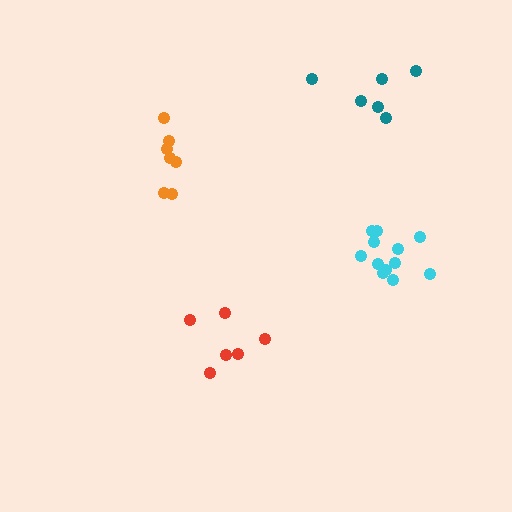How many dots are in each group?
Group 1: 6 dots, Group 2: 7 dots, Group 3: 12 dots, Group 4: 6 dots (31 total).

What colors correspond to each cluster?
The clusters are colored: red, orange, cyan, teal.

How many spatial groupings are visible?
There are 4 spatial groupings.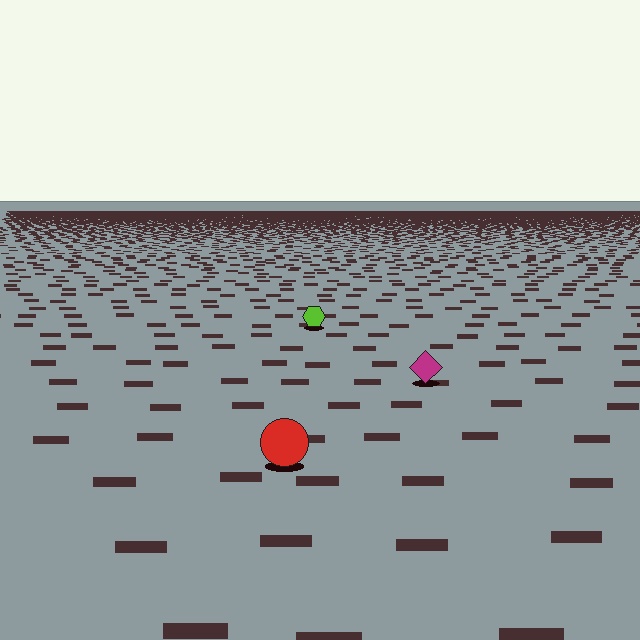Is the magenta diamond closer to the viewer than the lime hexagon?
Yes. The magenta diamond is closer — you can tell from the texture gradient: the ground texture is coarser near it.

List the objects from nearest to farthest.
From nearest to farthest: the red circle, the magenta diamond, the lime hexagon.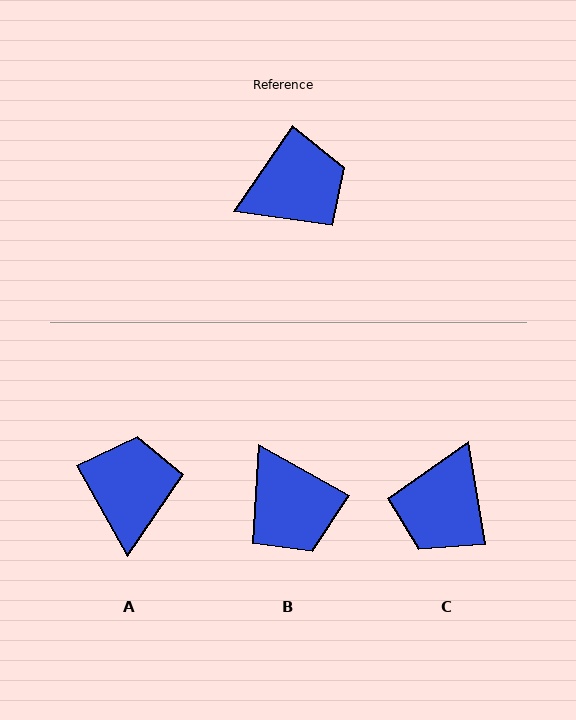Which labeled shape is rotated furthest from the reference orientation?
C, about 136 degrees away.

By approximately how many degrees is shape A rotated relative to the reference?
Approximately 64 degrees counter-clockwise.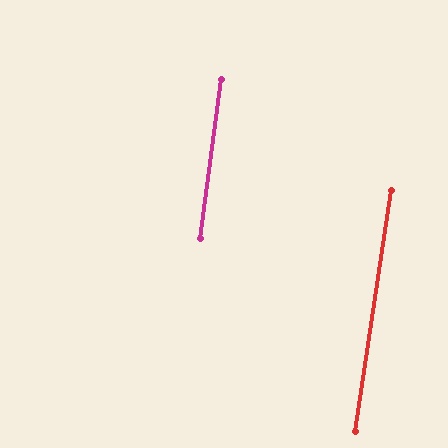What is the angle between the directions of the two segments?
Approximately 1 degree.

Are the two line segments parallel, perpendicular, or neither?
Parallel — their directions differ by only 1.0°.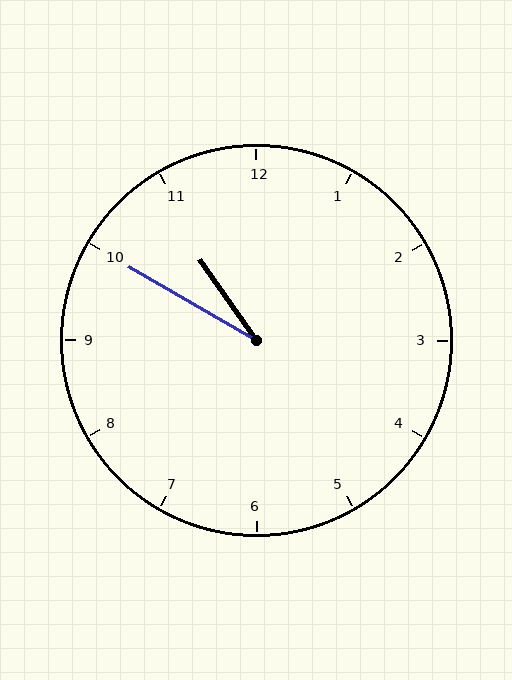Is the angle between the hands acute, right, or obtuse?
It is acute.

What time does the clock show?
10:50.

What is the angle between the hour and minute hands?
Approximately 25 degrees.